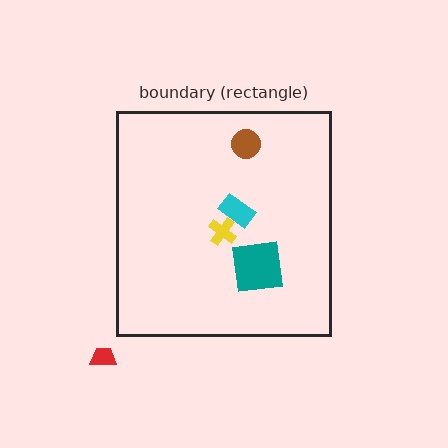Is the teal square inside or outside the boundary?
Inside.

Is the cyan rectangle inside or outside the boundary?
Inside.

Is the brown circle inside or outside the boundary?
Inside.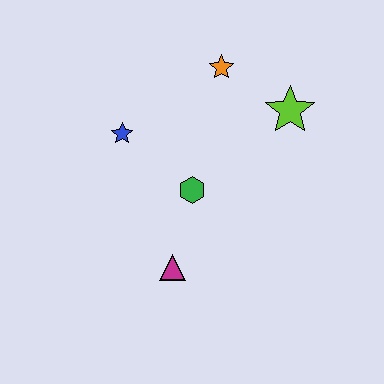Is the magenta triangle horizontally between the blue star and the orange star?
Yes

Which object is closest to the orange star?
The lime star is closest to the orange star.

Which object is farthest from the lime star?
The magenta triangle is farthest from the lime star.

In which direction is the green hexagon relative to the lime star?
The green hexagon is to the left of the lime star.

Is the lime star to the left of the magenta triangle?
No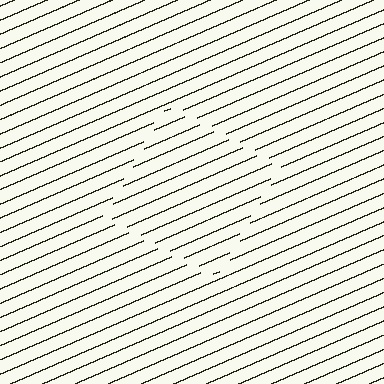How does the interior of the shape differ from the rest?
The interior of the shape contains the same grating, shifted by half a period — the contour is defined by the phase discontinuity where line-ends from the inner and outer gratings abut.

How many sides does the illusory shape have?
4 sides — the line-ends trace a square.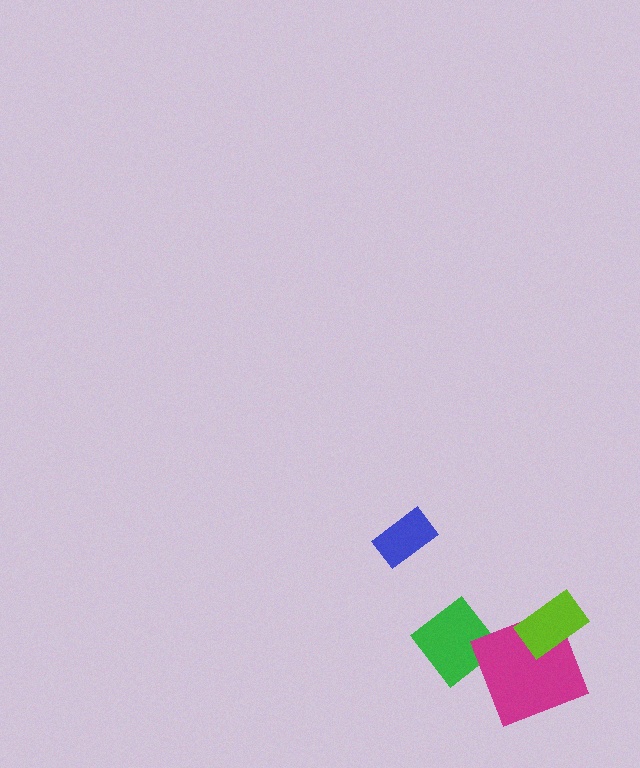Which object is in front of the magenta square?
The lime rectangle is in front of the magenta square.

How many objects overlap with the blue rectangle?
0 objects overlap with the blue rectangle.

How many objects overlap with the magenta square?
1 object overlaps with the magenta square.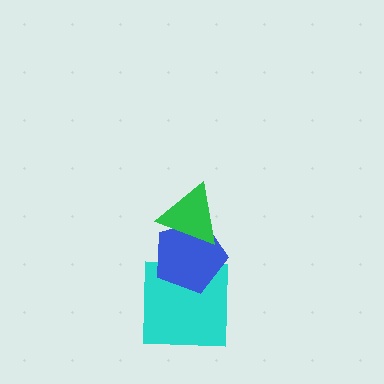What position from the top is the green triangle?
The green triangle is 1st from the top.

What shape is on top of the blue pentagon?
The green triangle is on top of the blue pentagon.